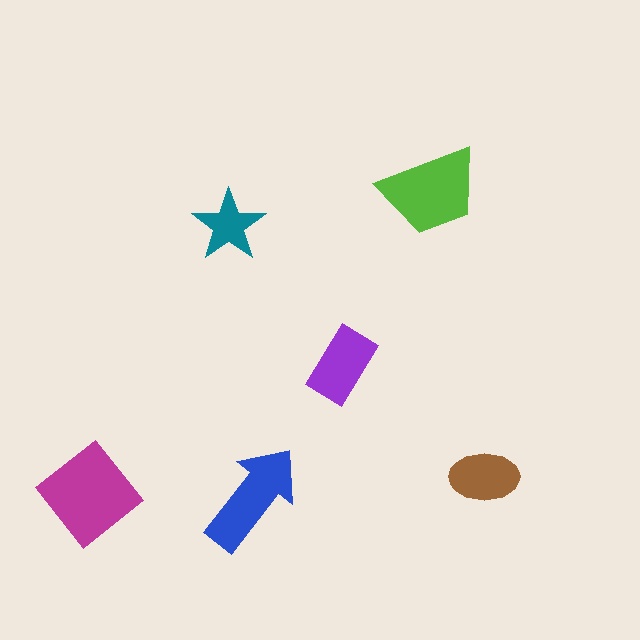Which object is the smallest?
The teal star.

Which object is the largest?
The magenta diamond.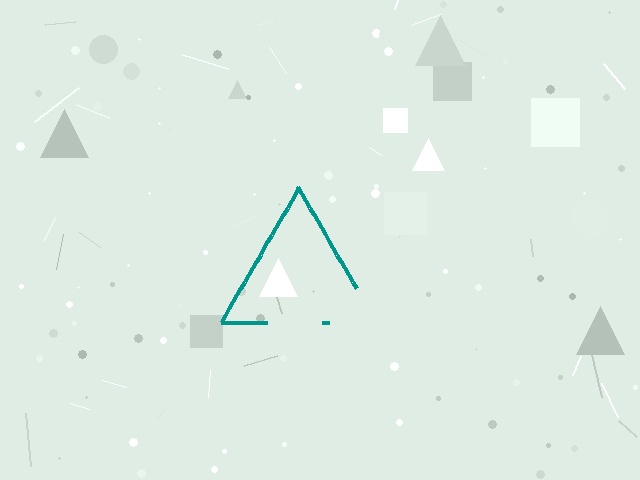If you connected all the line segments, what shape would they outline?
They would outline a triangle.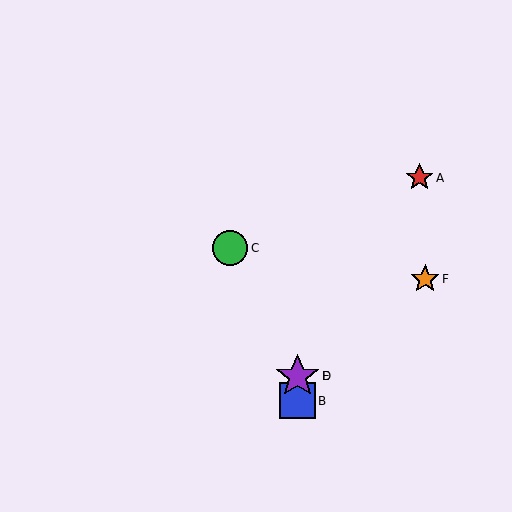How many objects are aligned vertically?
3 objects (B, D, E) are aligned vertically.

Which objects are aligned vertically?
Objects B, D, E are aligned vertically.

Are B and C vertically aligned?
No, B is at x≈298 and C is at x≈230.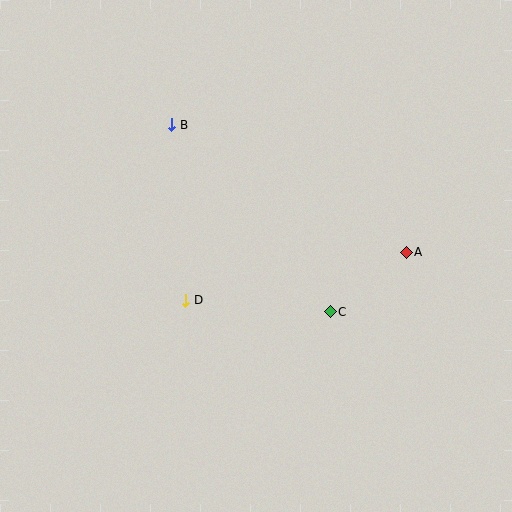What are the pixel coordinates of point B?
Point B is at (172, 125).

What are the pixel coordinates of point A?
Point A is at (406, 252).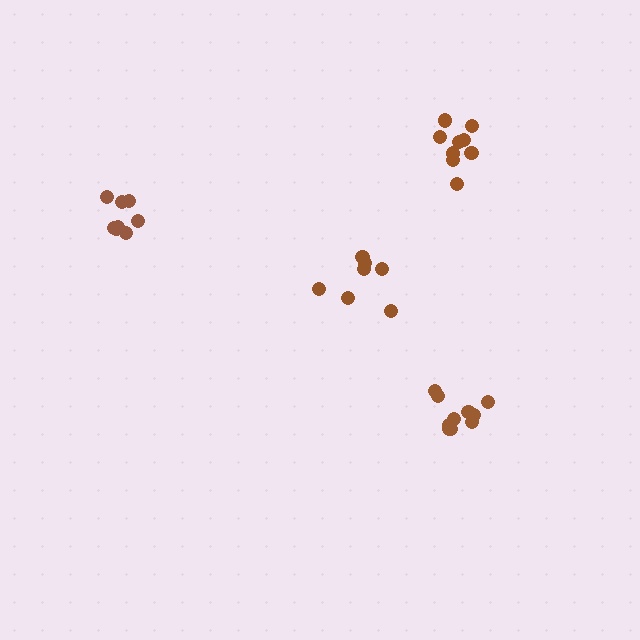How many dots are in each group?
Group 1: 9 dots, Group 2: 7 dots, Group 3: 8 dots, Group 4: 10 dots (34 total).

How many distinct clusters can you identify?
There are 4 distinct clusters.